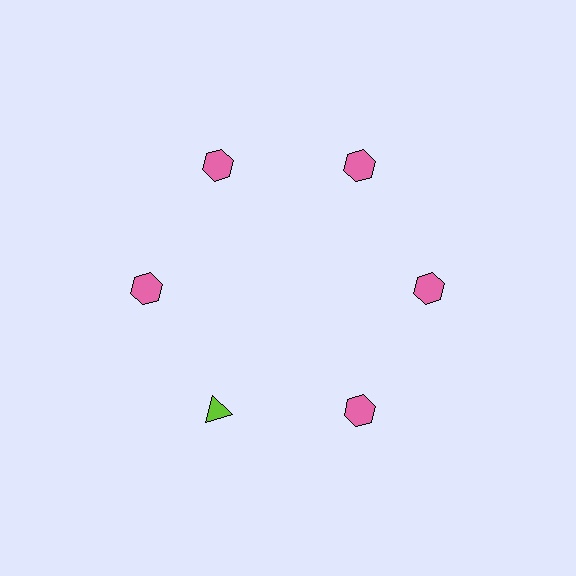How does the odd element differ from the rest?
It differs in both color (lime instead of pink) and shape (triangle instead of hexagon).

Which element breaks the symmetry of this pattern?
The lime triangle at roughly the 7 o'clock position breaks the symmetry. All other shapes are pink hexagons.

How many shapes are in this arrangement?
There are 6 shapes arranged in a ring pattern.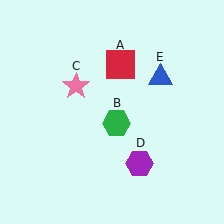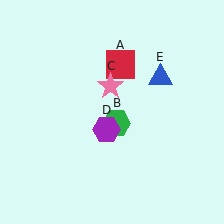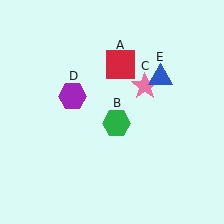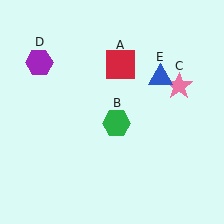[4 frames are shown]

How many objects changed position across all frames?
2 objects changed position: pink star (object C), purple hexagon (object D).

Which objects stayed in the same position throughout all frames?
Red square (object A) and green hexagon (object B) and blue triangle (object E) remained stationary.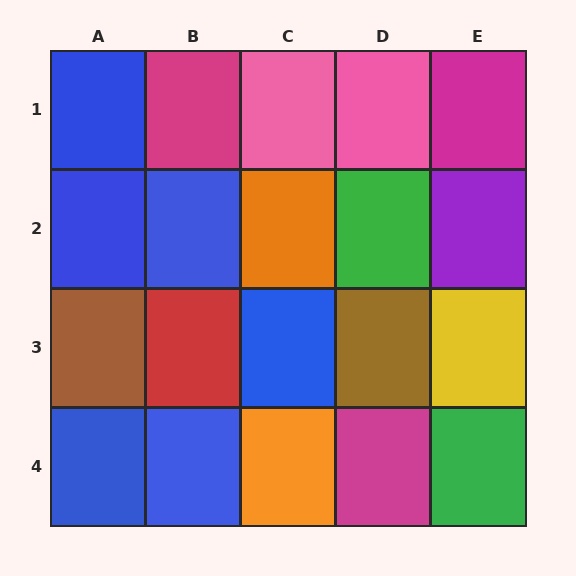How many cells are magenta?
3 cells are magenta.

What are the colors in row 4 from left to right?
Blue, blue, orange, magenta, green.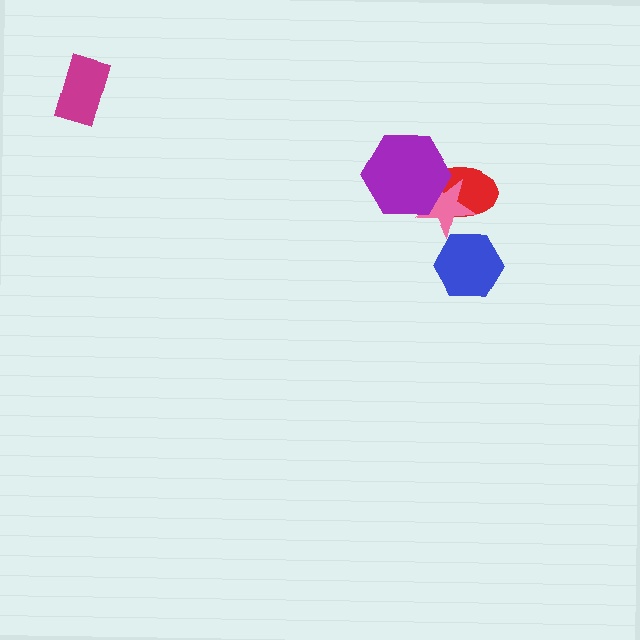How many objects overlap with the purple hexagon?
2 objects overlap with the purple hexagon.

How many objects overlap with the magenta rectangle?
0 objects overlap with the magenta rectangle.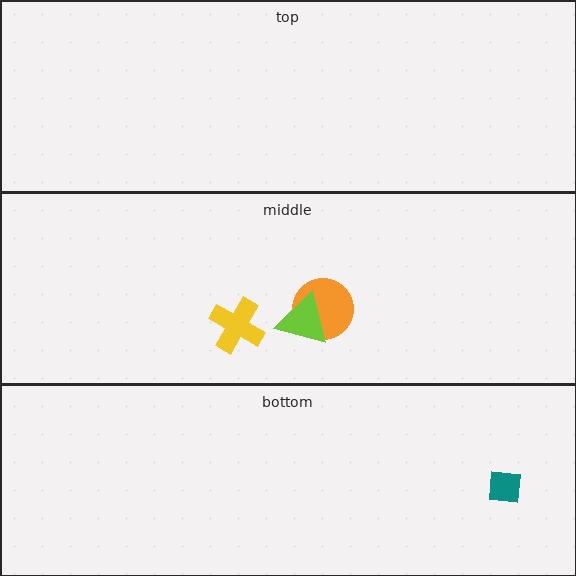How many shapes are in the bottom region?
1.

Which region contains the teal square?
The bottom region.